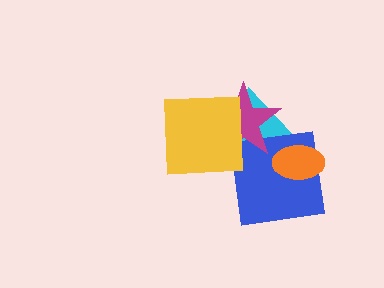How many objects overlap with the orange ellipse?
2 objects overlap with the orange ellipse.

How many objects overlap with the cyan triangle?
4 objects overlap with the cyan triangle.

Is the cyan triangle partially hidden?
Yes, it is partially covered by another shape.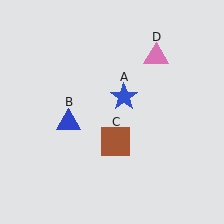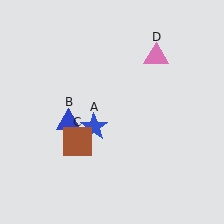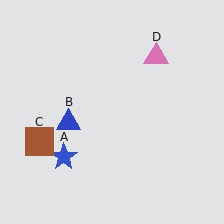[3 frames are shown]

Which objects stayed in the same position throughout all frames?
Blue triangle (object B) and pink triangle (object D) remained stationary.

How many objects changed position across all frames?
2 objects changed position: blue star (object A), brown square (object C).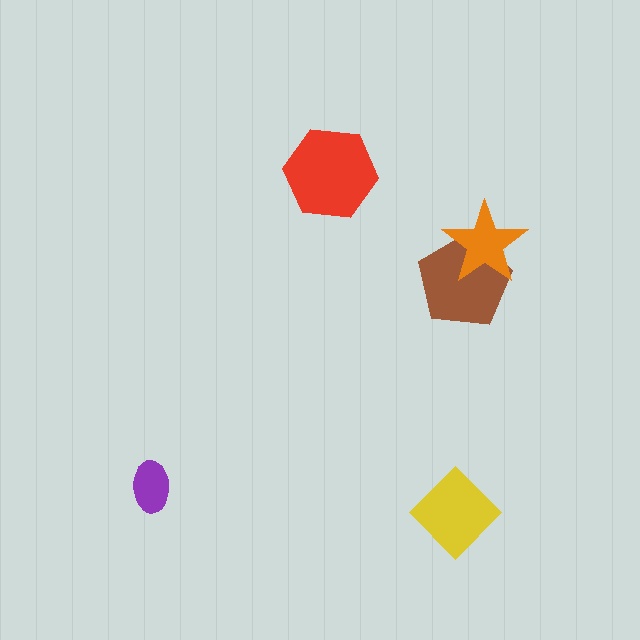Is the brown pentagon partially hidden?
Yes, it is partially covered by another shape.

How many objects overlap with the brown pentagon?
1 object overlaps with the brown pentagon.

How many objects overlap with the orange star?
1 object overlaps with the orange star.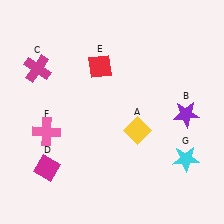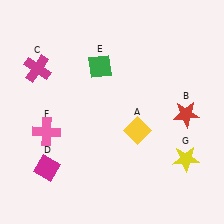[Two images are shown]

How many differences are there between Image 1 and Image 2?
There are 3 differences between the two images.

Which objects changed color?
B changed from purple to red. E changed from red to green. G changed from cyan to yellow.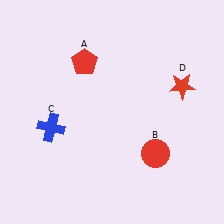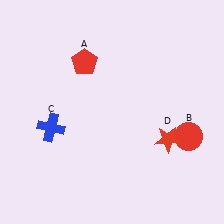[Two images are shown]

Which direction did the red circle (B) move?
The red circle (B) moved right.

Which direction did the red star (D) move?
The red star (D) moved down.